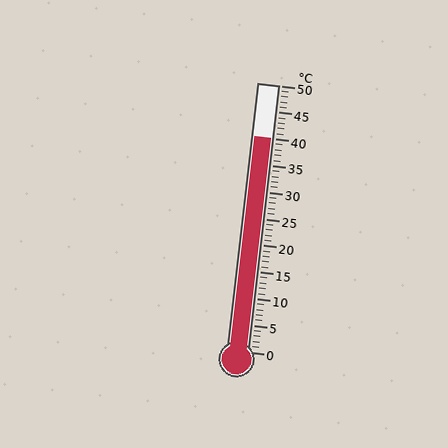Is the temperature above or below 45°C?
The temperature is below 45°C.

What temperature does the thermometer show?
The thermometer shows approximately 40°C.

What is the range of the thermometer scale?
The thermometer scale ranges from 0°C to 50°C.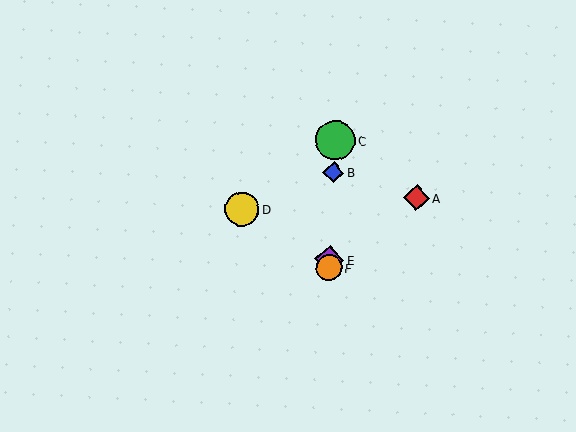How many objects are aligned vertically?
4 objects (B, C, E, F) are aligned vertically.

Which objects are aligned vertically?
Objects B, C, E, F are aligned vertically.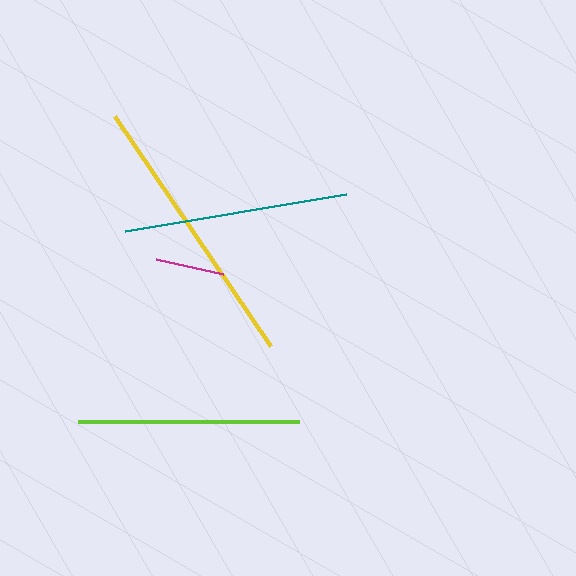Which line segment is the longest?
The yellow line is the longest at approximately 278 pixels.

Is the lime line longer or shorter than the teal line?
The teal line is longer than the lime line.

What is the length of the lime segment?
The lime segment is approximately 221 pixels long.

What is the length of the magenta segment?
The magenta segment is approximately 68 pixels long.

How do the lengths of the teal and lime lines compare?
The teal and lime lines are approximately the same length.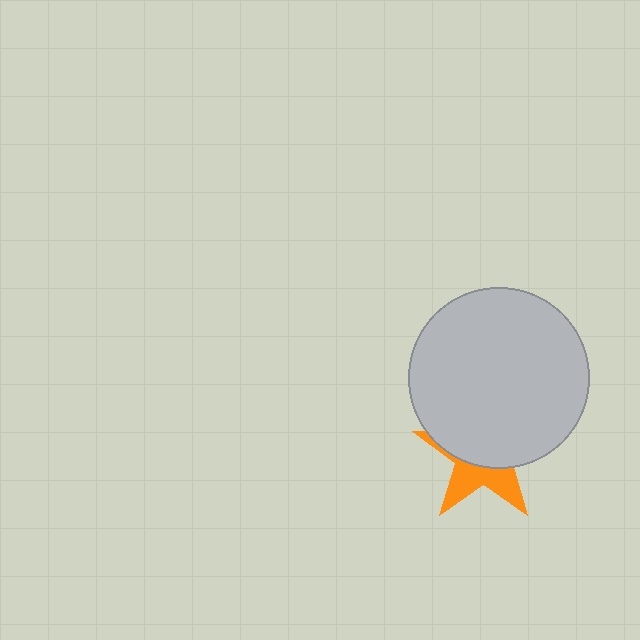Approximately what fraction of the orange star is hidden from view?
Roughly 62% of the orange star is hidden behind the light gray circle.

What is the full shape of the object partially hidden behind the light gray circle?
The partially hidden object is an orange star.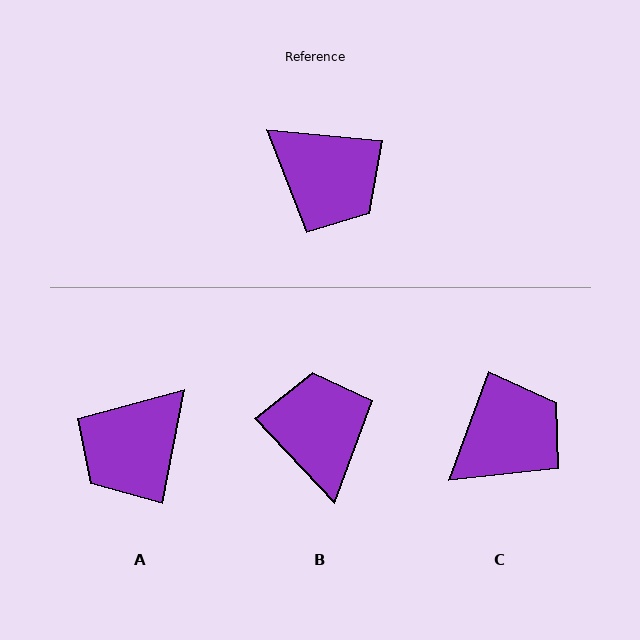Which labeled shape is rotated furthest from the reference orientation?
B, about 138 degrees away.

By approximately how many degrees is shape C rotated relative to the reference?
Approximately 75 degrees counter-clockwise.